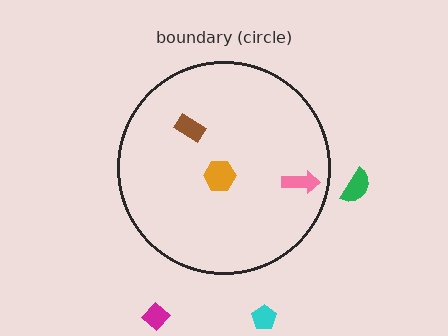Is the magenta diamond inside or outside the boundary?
Outside.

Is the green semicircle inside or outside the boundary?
Outside.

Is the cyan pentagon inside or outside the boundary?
Outside.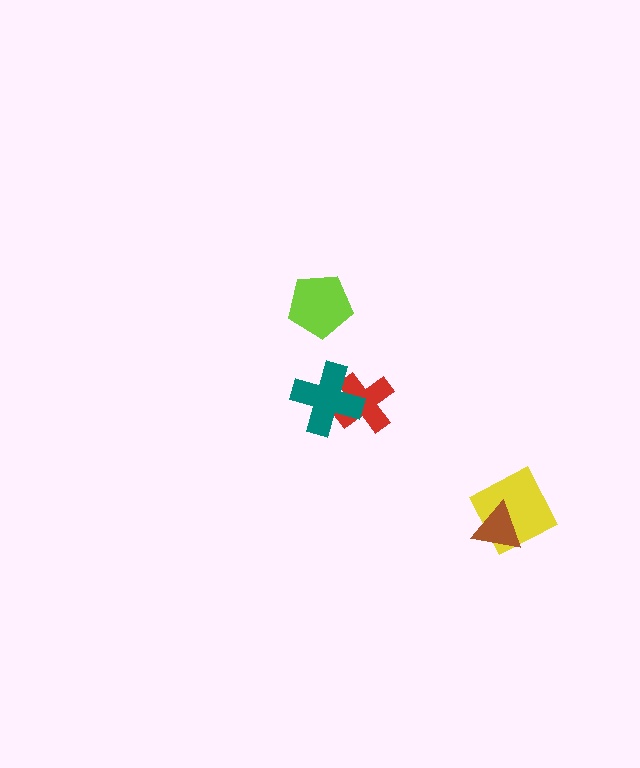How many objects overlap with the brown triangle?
1 object overlaps with the brown triangle.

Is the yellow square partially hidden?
Yes, it is partially covered by another shape.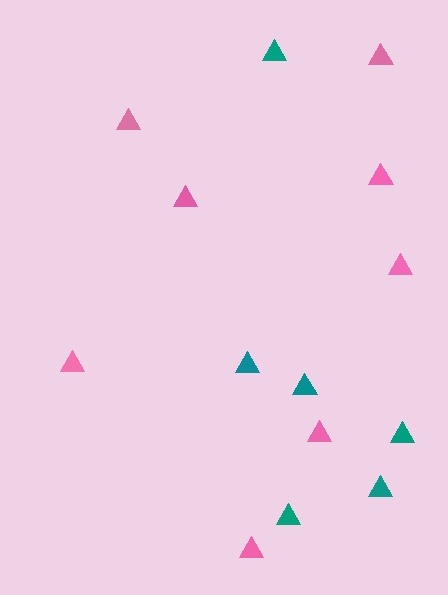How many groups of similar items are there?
There are 2 groups: one group of teal triangles (6) and one group of pink triangles (8).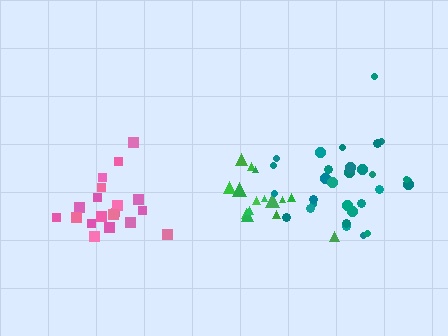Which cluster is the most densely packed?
Pink.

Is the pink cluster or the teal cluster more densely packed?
Pink.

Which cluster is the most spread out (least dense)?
Teal.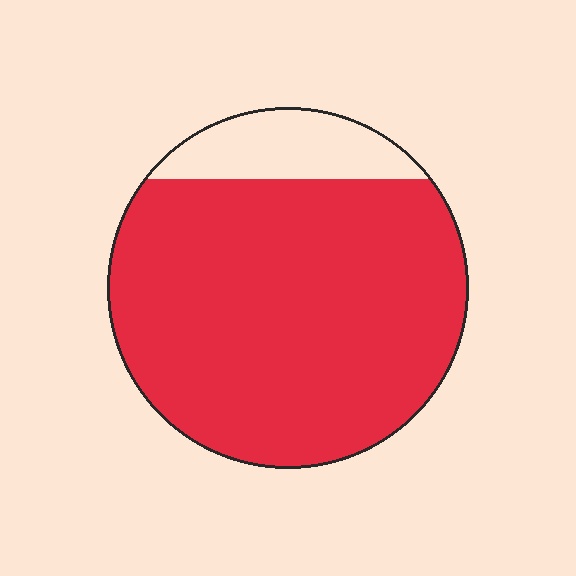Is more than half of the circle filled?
Yes.